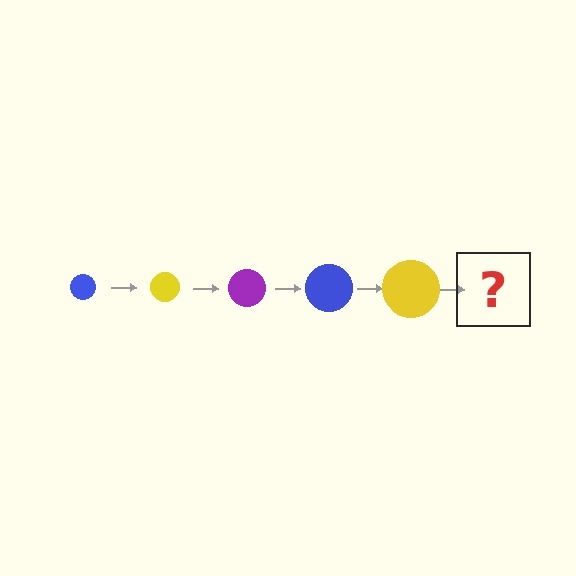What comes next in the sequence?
The next element should be a purple circle, larger than the previous one.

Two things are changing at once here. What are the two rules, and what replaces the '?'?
The two rules are that the circle grows larger each step and the color cycles through blue, yellow, and purple. The '?' should be a purple circle, larger than the previous one.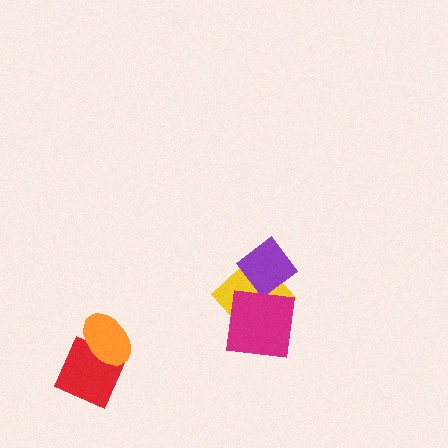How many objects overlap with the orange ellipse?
1 object overlaps with the orange ellipse.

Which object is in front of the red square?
The orange ellipse is in front of the red square.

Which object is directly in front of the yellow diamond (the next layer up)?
The purple diamond is directly in front of the yellow diamond.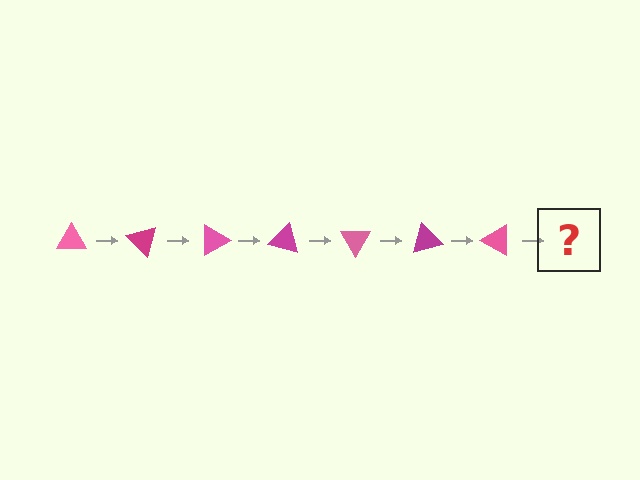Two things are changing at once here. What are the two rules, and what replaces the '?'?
The two rules are that it rotates 45 degrees each step and the color cycles through pink and magenta. The '?' should be a magenta triangle, rotated 315 degrees from the start.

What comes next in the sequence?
The next element should be a magenta triangle, rotated 315 degrees from the start.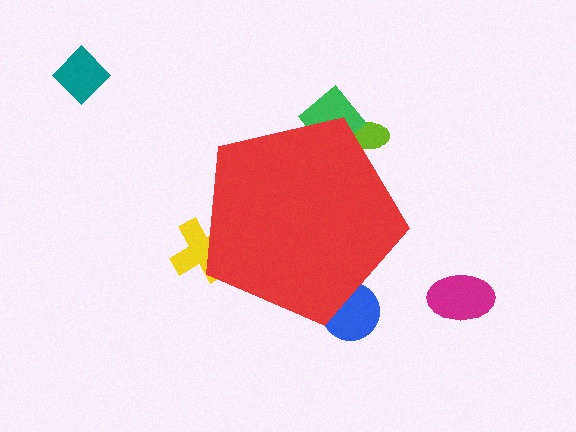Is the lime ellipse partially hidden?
Yes, the lime ellipse is partially hidden behind the red pentagon.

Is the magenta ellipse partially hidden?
No, the magenta ellipse is fully visible.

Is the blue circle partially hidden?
Yes, the blue circle is partially hidden behind the red pentagon.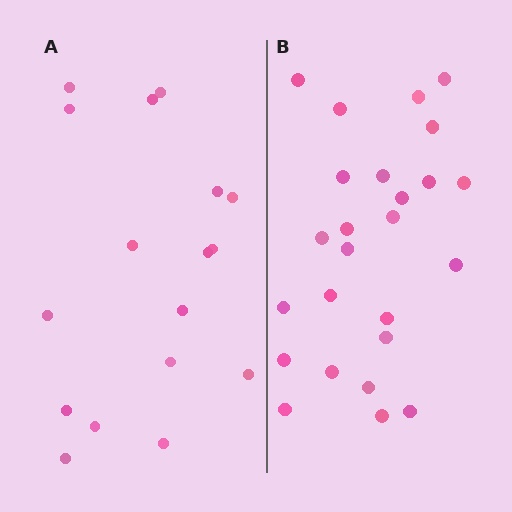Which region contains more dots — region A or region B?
Region B (the right region) has more dots.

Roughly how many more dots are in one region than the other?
Region B has roughly 8 or so more dots than region A.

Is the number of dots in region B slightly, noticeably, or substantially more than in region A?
Region B has substantially more. The ratio is roughly 1.5 to 1.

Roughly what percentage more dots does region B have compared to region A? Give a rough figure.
About 45% more.